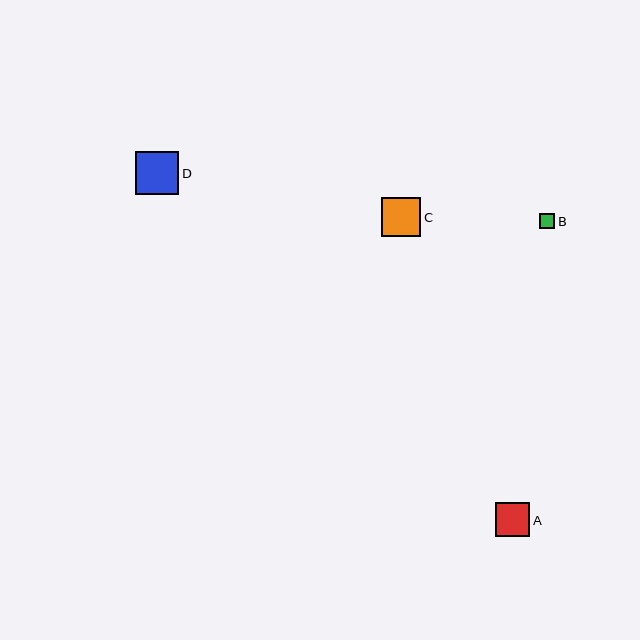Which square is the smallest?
Square B is the smallest with a size of approximately 15 pixels.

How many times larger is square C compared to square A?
Square C is approximately 1.2 times the size of square A.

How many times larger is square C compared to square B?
Square C is approximately 2.6 times the size of square B.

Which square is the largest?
Square D is the largest with a size of approximately 43 pixels.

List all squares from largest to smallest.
From largest to smallest: D, C, A, B.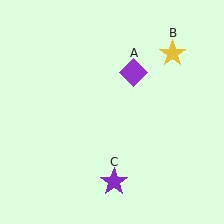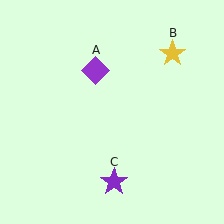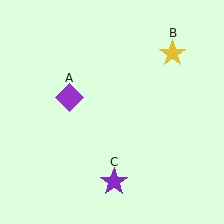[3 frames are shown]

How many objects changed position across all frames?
1 object changed position: purple diamond (object A).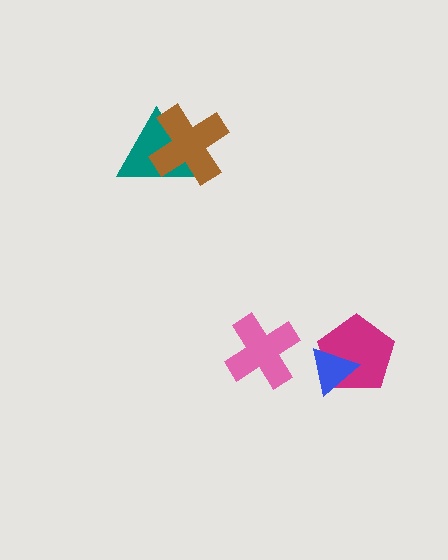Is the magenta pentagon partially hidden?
Yes, it is partially covered by another shape.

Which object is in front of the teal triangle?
The brown cross is in front of the teal triangle.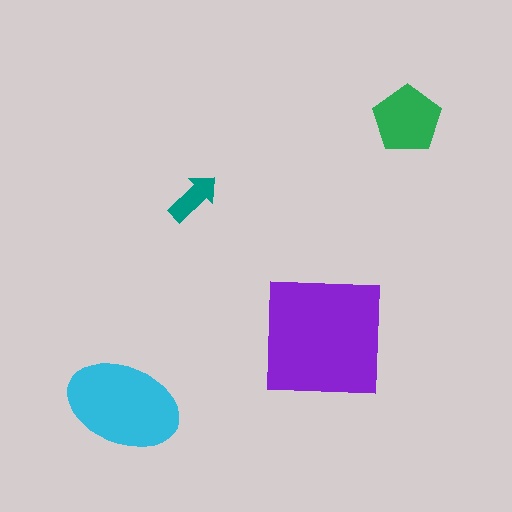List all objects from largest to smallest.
The purple square, the cyan ellipse, the green pentagon, the teal arrow.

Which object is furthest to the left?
The cyan ellipse is leftmost.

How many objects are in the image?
There are 4 objects in the image.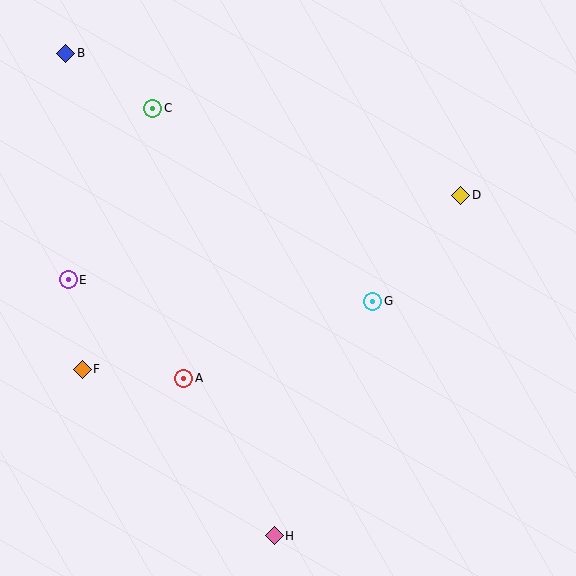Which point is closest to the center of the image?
Point G at (373, 301) is closest to the center.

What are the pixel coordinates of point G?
Point G is at (373, 301).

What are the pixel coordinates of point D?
Point D is at (461, 195).